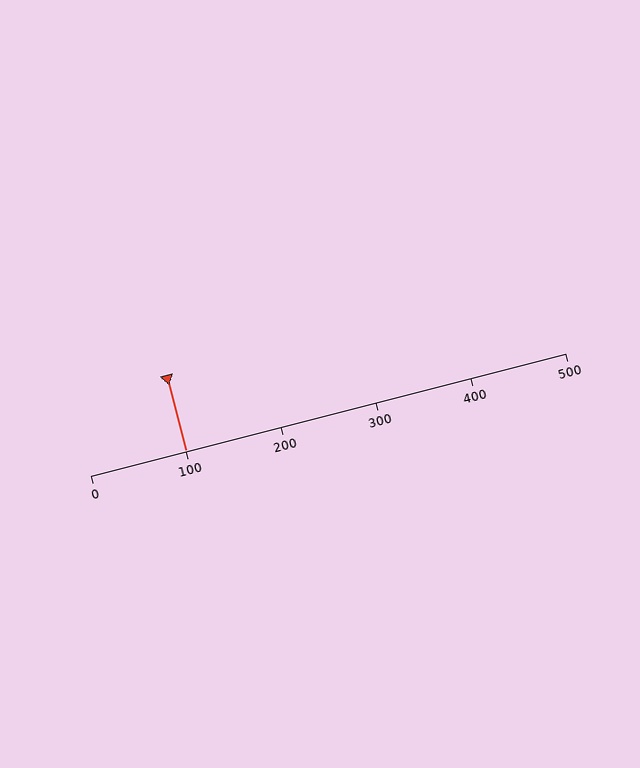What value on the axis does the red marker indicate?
The marker indicates approximately 100.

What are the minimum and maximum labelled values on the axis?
The axis runs from 0 to 500.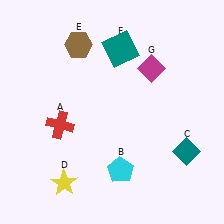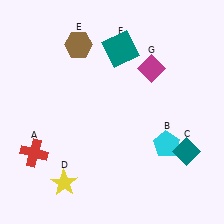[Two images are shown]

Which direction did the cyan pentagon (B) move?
The cyan pentagon (B) moved right.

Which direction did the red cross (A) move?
The red cross (A) moved down.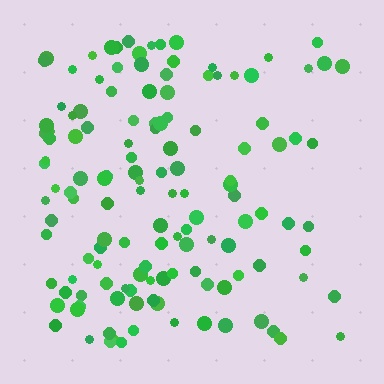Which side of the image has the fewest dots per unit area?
The right.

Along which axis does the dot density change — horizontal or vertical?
Horizontal.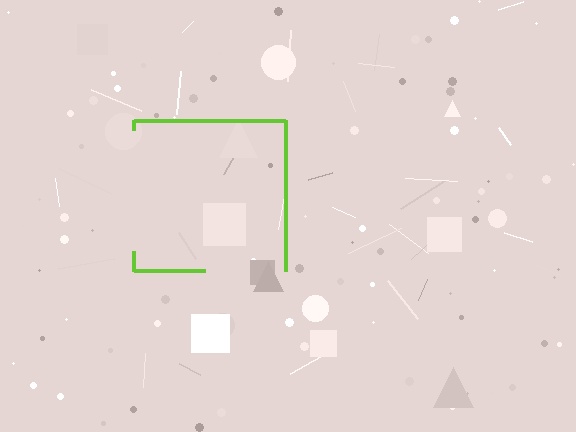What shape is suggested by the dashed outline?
The dashed outline suggests a square.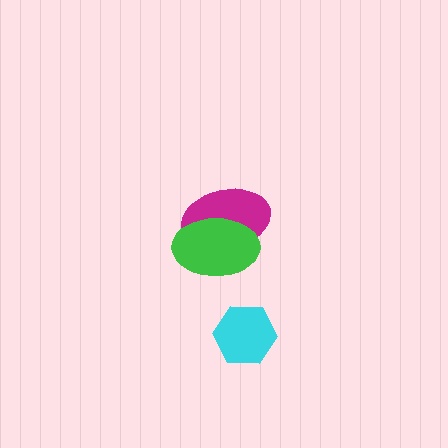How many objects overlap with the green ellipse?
1 object overlaps with the green ellipse.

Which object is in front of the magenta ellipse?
The green ellipse is in front of the magenta ellipse.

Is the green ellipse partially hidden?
No, no other shape covers it.